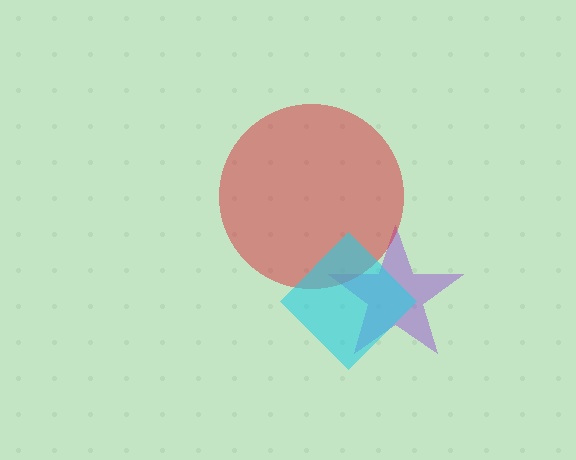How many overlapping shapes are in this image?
There are 3 overlapping shapes in the image.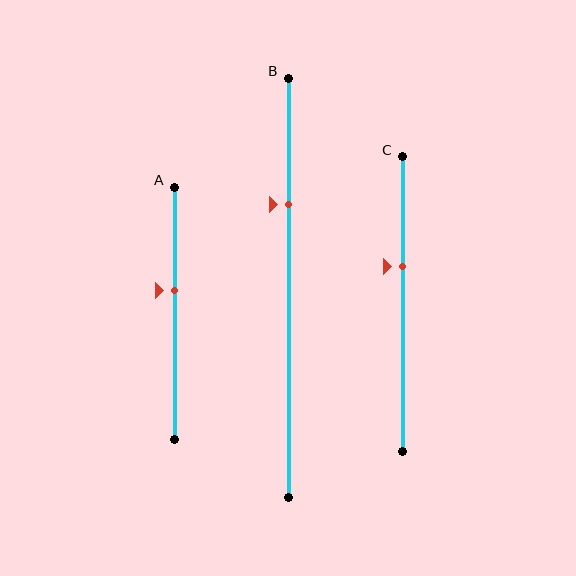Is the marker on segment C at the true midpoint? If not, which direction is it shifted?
No, the marker on segment C is shifted upward by about 13% of the segment length.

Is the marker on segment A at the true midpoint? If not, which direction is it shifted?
No, the marker on segment A is shifted upward by about 9% of the segment length.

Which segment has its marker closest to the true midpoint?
Segment A has its marker closest to the true midpoint.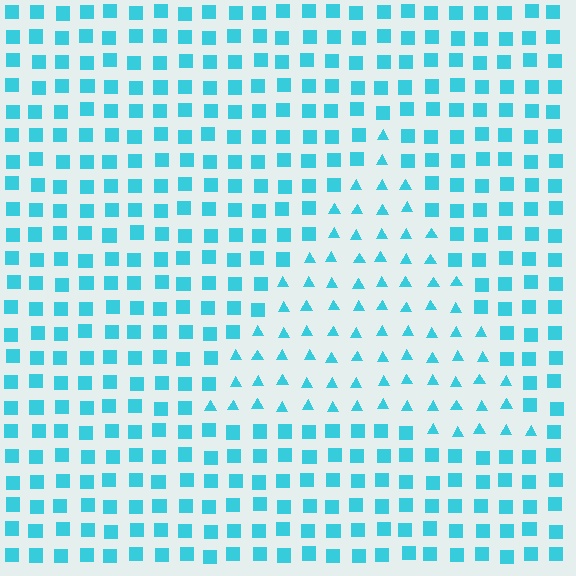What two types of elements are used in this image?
The image uses triangles inside the triangle region and squares outside it.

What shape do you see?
I see a triangle.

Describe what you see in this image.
The image is filled with small cyan elements arranged in a uniform grid. A triangle-shaped region contains triangles, while the surrounding area contains squares. The boundary is defined purely by the change in element shape.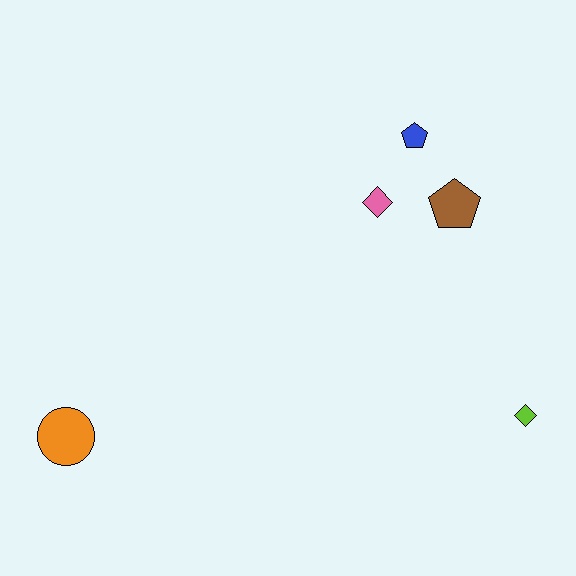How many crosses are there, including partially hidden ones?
There are no crosses.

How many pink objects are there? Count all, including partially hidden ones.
There is 1 pink object.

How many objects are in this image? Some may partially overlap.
There are 5 objects.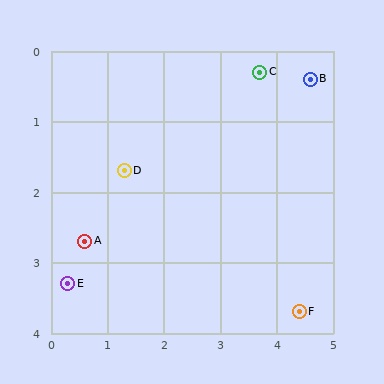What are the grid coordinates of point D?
Point D is at approximately (1.3, 1.7).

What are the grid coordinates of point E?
Point E is at approximately (0.3, 3.3).